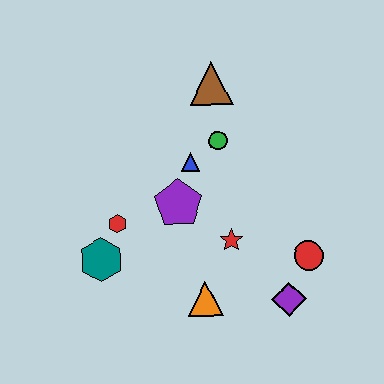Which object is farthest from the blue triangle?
The purple diamond is farthest from the blue triangle.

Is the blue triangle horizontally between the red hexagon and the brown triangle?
Yes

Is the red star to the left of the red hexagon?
No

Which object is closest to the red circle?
The purple diamond is closest to the red circle.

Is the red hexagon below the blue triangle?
Yes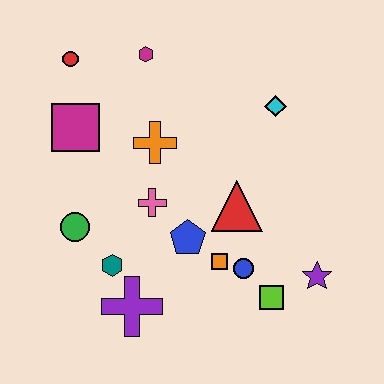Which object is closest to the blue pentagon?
The orange square is closest to the blue pentagon.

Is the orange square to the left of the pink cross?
No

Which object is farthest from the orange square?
The red circle is farthest from the orange square.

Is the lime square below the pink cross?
Yes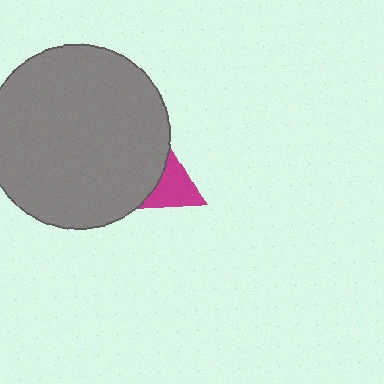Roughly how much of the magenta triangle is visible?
A small part of it is visible (roughly 35%).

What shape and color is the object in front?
The object in front is a gray circle.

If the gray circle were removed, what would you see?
You would see the complete magenta triangle.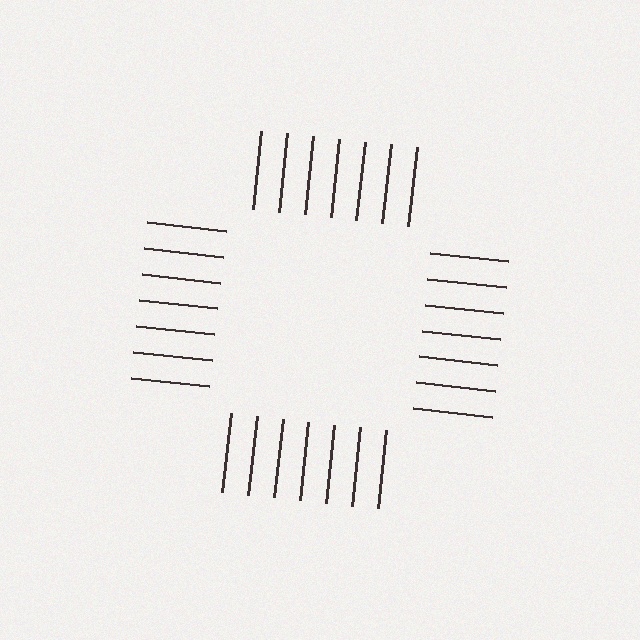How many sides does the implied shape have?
4 sides — the line-ends trace a square.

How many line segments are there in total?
28 — 7 along each of the 4 edges.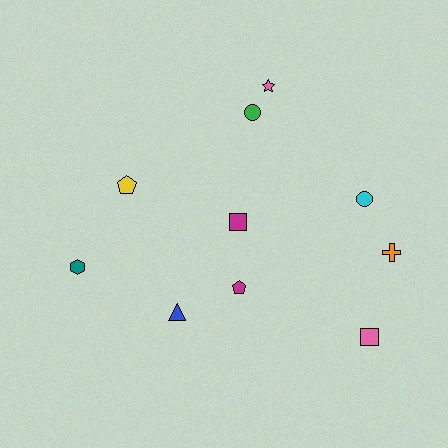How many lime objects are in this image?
There are no lime objects.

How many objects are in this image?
There are 10 objects.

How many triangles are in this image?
There is 1 triangle.